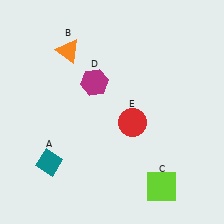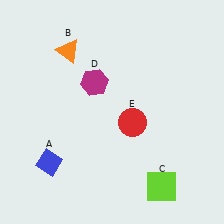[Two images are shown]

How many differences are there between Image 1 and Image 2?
There is 1 difference between the two images.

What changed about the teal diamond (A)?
In Image 1, A is teal. In Image 2, it changed to blue.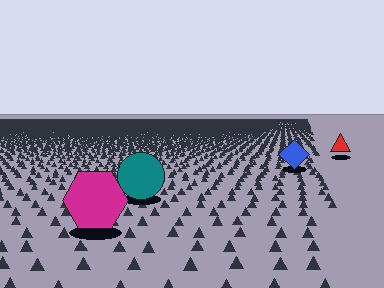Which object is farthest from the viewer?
The red triangle is farthest from the viewer. It appears smaller and the ground texture around it is denser.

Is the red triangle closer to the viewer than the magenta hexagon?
No. The magenta hexagon is closer — you can tell from the texture gradient: the ground texture is coarser near it.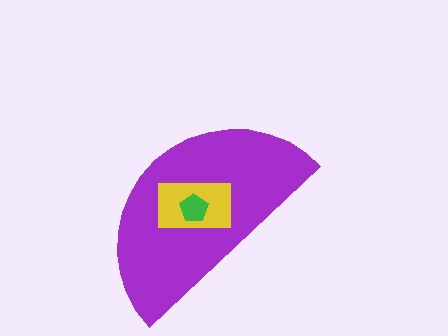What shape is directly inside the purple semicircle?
The yellow rectangle.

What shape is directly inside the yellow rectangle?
The green pentagon.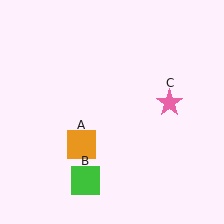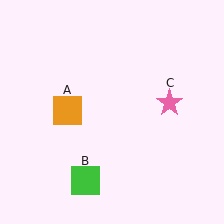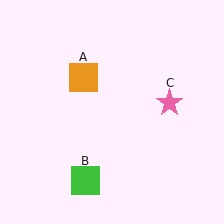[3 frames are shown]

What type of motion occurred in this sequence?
The orange square (object A) rotated clockwise around the center of the scene.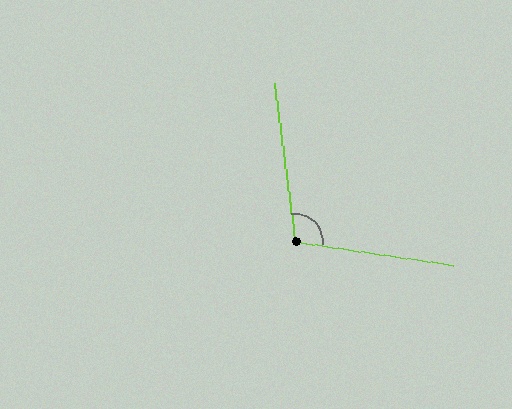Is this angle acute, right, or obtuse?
It is obtuse.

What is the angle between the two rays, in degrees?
Approximately 106 degrees.